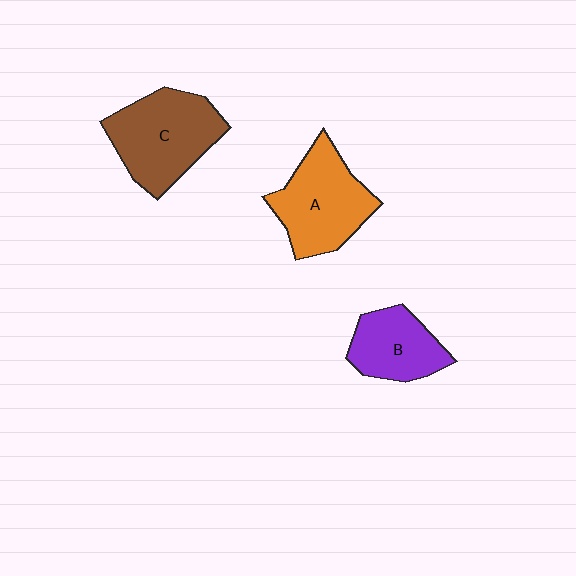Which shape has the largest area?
Shape C (brown).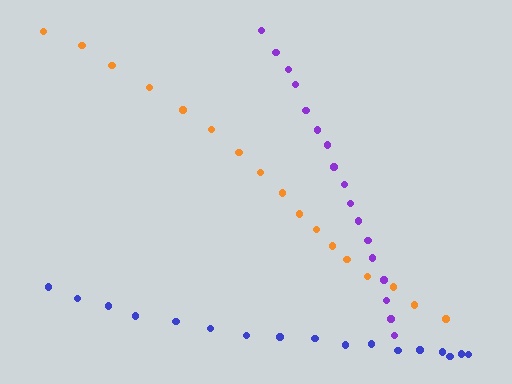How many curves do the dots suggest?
There are 3 distinct paths.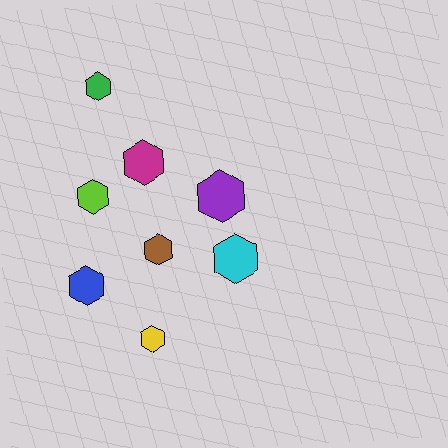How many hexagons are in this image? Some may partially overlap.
There are 8 hexagons.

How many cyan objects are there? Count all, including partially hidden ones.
There is 1 cyan object.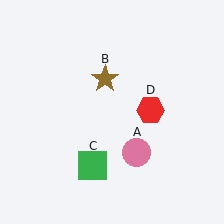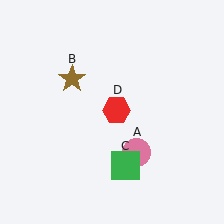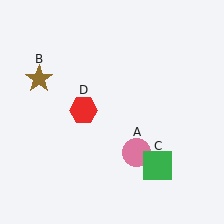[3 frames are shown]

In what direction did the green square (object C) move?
The green square (object C) moved right.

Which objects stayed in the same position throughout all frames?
Pink circle (object A) remained stationary.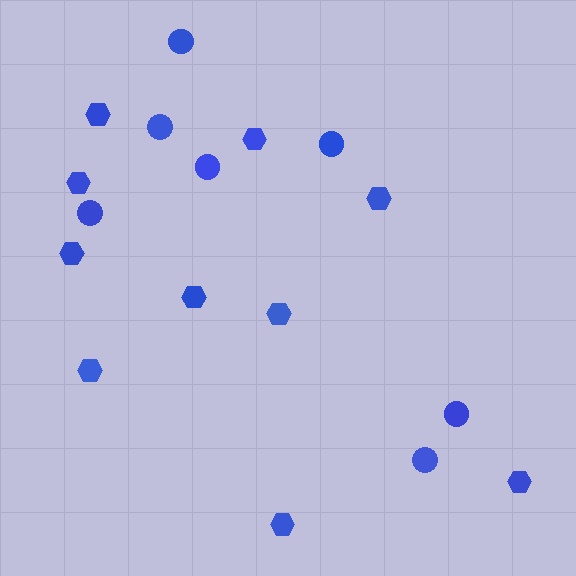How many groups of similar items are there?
There are 2 groups: one group of circles (7) and one group of hexagons (10).